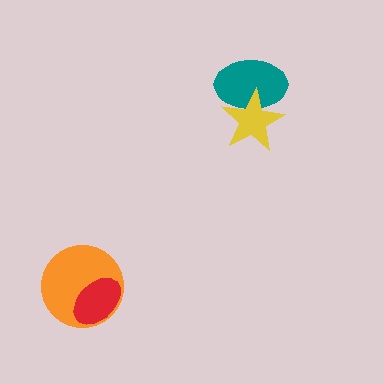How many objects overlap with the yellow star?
1 object overlaps with the yellow star.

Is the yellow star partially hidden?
No, no other shape covers it.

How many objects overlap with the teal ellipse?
1 object overlaps with the teal ellipse.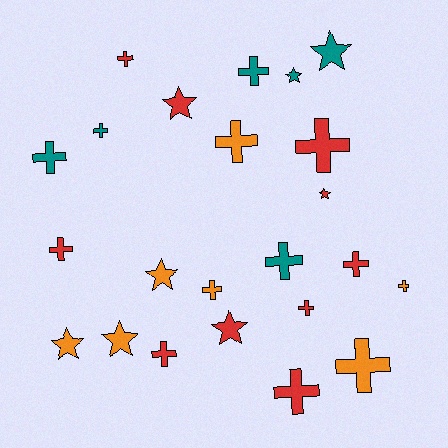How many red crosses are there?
There are 7 red crosses.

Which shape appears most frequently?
Cross, with 15 objects.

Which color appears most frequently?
Red, with 10 objects.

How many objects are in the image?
There are 23 objects.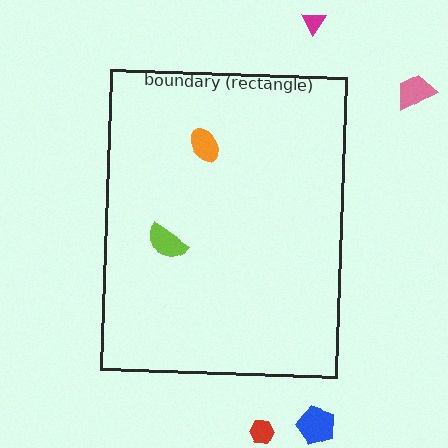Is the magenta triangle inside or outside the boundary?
Outside.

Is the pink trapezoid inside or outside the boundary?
Outside.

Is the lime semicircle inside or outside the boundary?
Inside.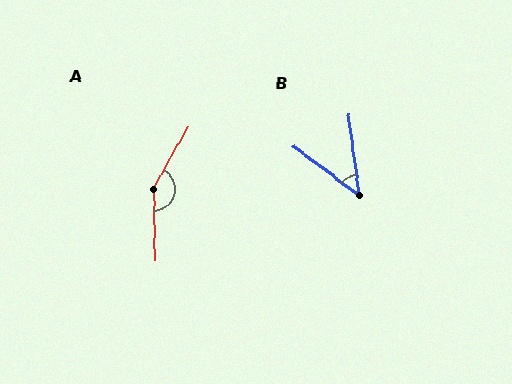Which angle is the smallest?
B, at approximately 46 degrees.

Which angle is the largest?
A, at approximately 149 degrees.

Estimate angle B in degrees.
Approximately 46 degrees.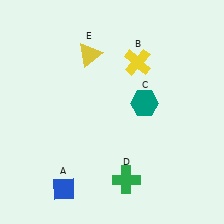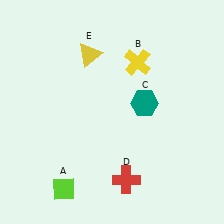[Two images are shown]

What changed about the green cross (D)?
In Image 1, D is green. In Image 2, it changed to red.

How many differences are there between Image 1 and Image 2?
There are 2 differences between the two images.